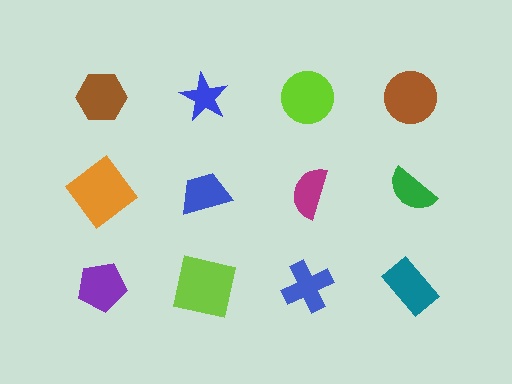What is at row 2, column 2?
A blue trapezoid.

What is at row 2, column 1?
An orange diamond.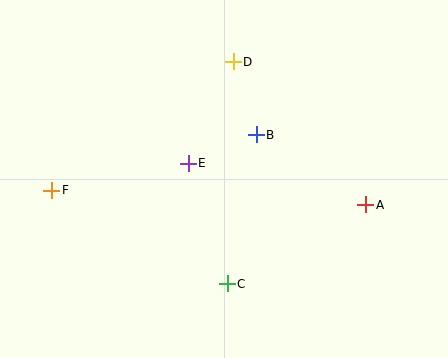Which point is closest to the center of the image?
Point E at (188, 163) is closest to the center.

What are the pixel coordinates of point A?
Point A is at (366, 205).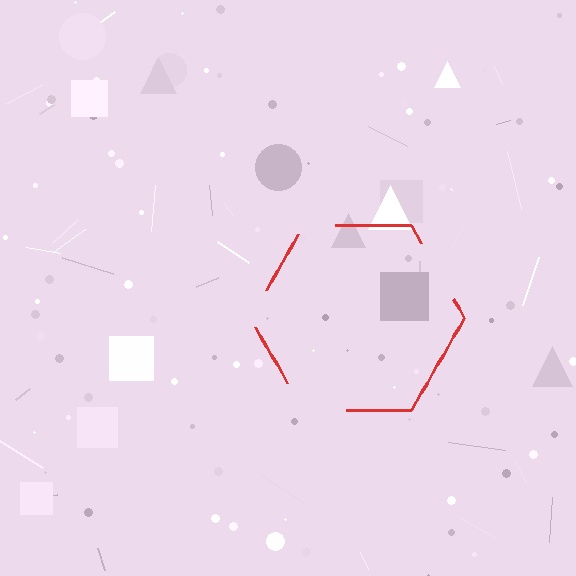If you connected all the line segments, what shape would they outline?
They would outline a hexagon.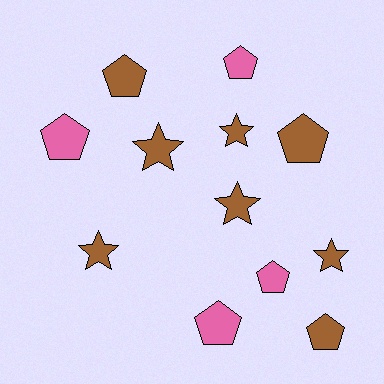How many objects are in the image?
There are 12 objects.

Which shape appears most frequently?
Pentagon, with 7 objects.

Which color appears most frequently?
Brown, with 8 objects.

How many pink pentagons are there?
There are 4 pink pentagons.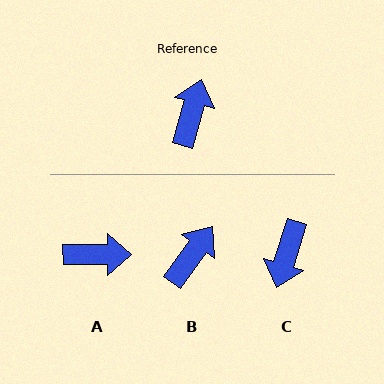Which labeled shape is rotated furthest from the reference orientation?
C, about 178 degrees away.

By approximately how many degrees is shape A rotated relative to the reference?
Approximately 74 degrees clockwise.